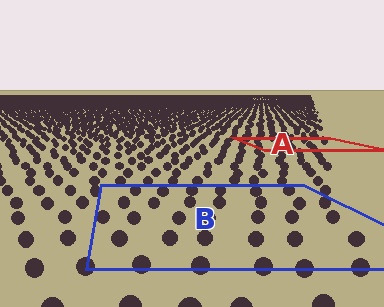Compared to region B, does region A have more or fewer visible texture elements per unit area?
Region A has more texture elements per unit area — they are packed more densely because it is farther away.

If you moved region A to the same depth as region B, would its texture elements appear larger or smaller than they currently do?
They would appear larger. At a closer depth, the same texture elements are projected at a bigger on-screen size.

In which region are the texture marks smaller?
The texture marks are smaller in region A, because it is farther away.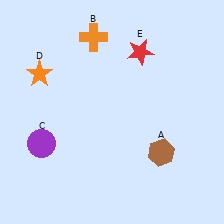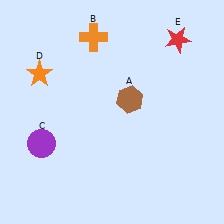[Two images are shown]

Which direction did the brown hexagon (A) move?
The brown hexagon (A) moved up.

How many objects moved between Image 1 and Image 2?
2 objects moved between the two images.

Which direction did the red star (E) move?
The red star (E) moved right.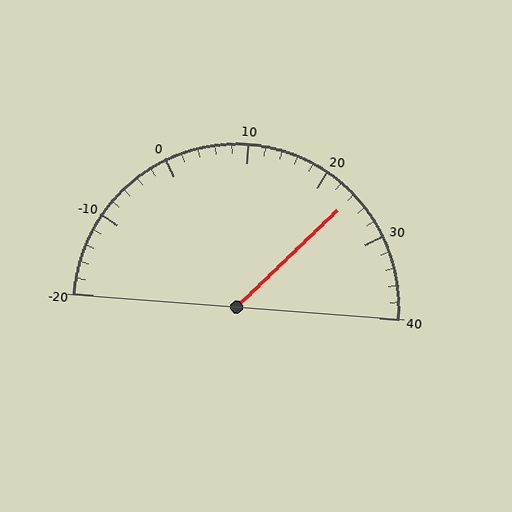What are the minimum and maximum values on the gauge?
The gauge ranges from -20 to 40.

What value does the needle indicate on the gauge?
The needle indicates approximately 24.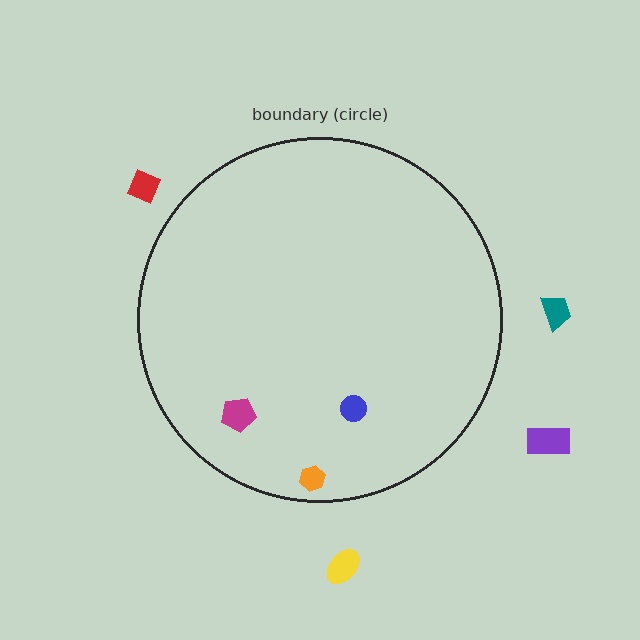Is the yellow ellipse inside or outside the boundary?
Outside.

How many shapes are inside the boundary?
3 inside, 4 outside.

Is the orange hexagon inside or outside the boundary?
Inside.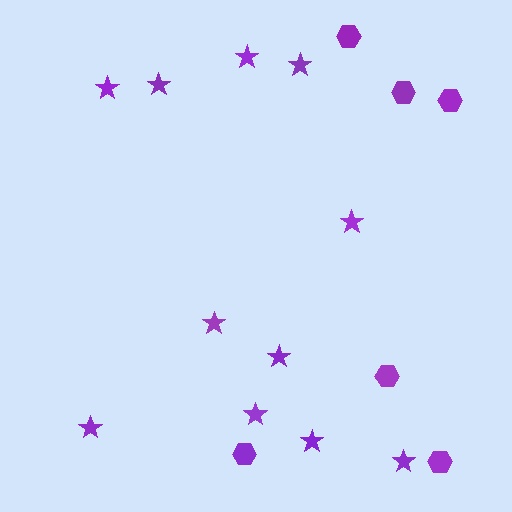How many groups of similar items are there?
There are 2 groups: one group of stars (11) and one group of hexagons (6).